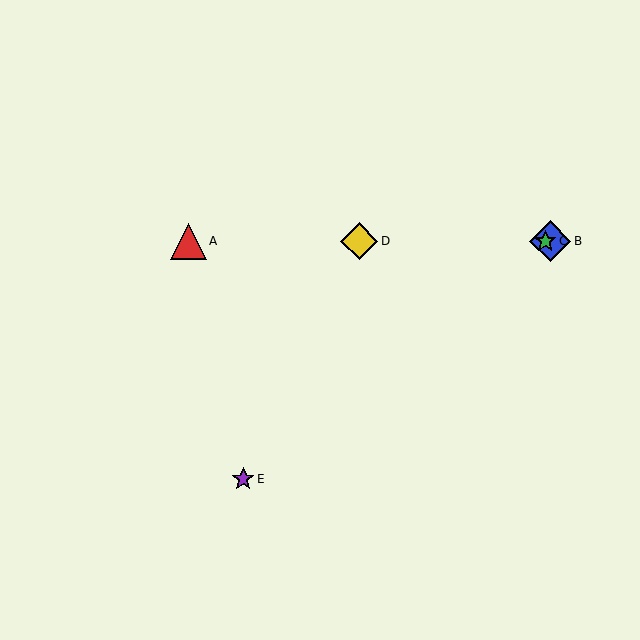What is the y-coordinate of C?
Object C is at y≈241.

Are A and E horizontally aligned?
No, A is at y≈241 and E is at y≈479.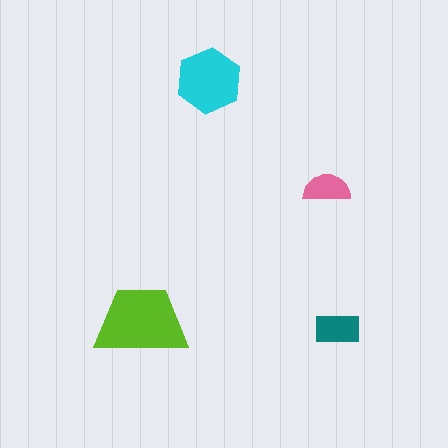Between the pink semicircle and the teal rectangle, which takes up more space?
The teal rectangle.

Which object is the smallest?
The pink semicircle.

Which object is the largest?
The lime trapezoid.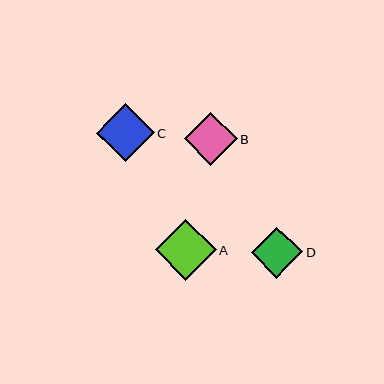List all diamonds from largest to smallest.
From largest to smallest: A, C, B, D.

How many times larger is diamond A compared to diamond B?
Diamond A is approximately 1.2 times the size of diamond B.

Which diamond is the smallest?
Diamond D is the smallest with a size of approximately 52 pixels.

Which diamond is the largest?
Diamond A is the largest with a size of approximately 61 pixels.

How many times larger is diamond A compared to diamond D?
Diamond A is approximately 1.2 times the size of diamond D.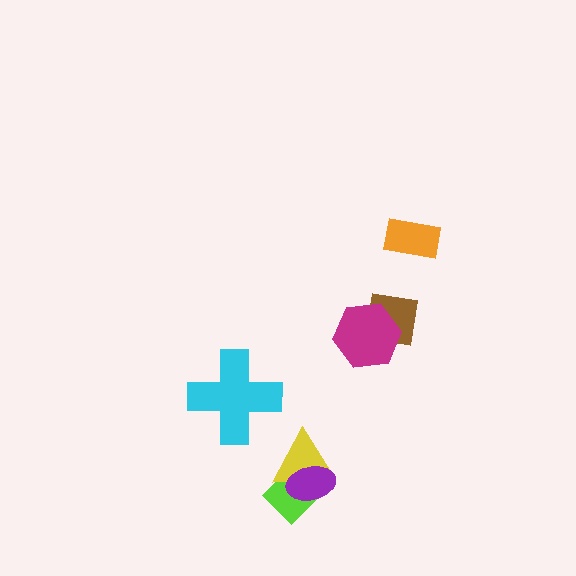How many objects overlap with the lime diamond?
2 objects overlap with the lime diamond.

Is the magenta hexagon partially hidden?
No, no other shape covers it.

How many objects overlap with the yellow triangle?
2 objects overlap with the yellow triangle.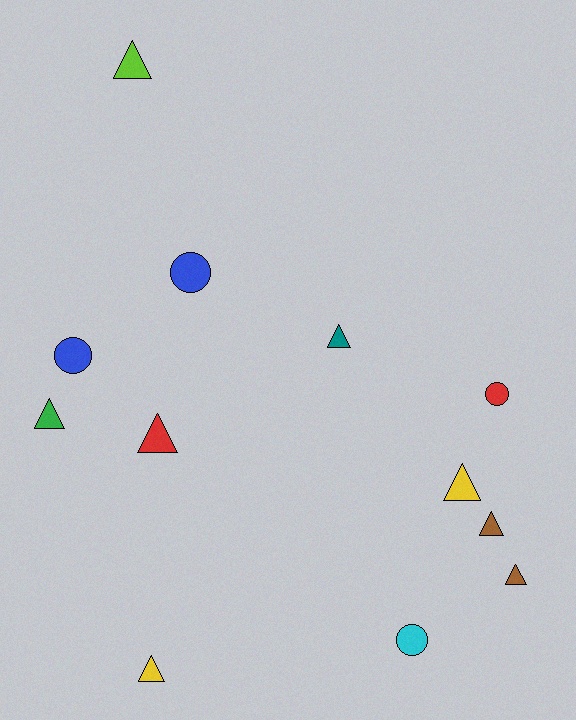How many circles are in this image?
There are 4 circles.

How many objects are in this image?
There are 12 objects.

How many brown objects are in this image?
There are 2 brown objects.